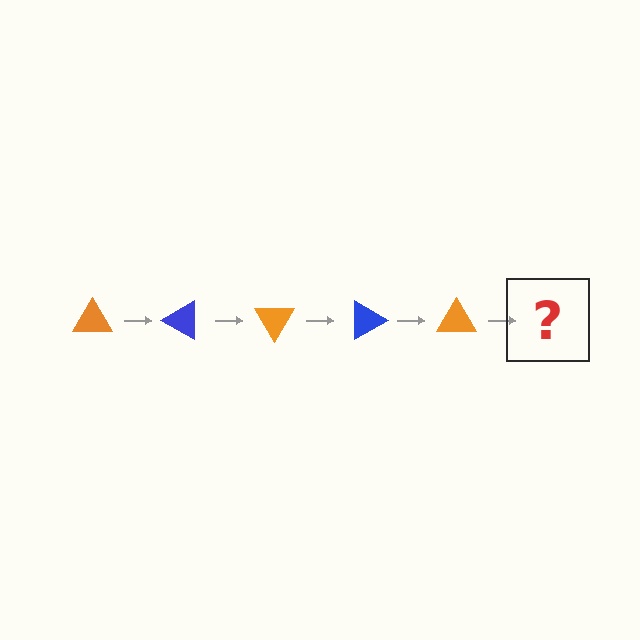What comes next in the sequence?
The next element should be a blue triangle, rotated 150 degrees from the start.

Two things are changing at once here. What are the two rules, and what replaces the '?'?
The two rules are that it rotates 30 degrees each step and the color cycles through orange and blue. The '?' should be a blue triangle, rotated 150 degrees from the start.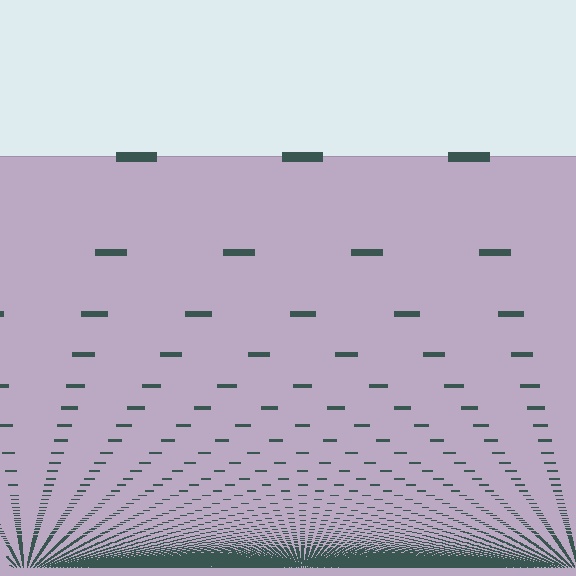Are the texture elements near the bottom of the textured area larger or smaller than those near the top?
Smaller. The gradient is inverted — elements near the bottom are smaller and denser.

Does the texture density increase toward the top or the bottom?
Density increases toward the bottom.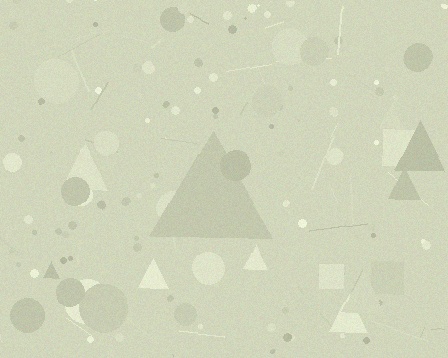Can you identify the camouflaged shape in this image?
The camouflaged shape is a triangle.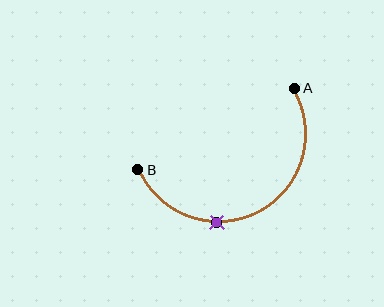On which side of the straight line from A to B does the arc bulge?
The arc bulges below the straight line connecting A and B.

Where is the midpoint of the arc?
The arc midpoint is the point on the curve farthest from the straight line joining A and B. It sits below that line.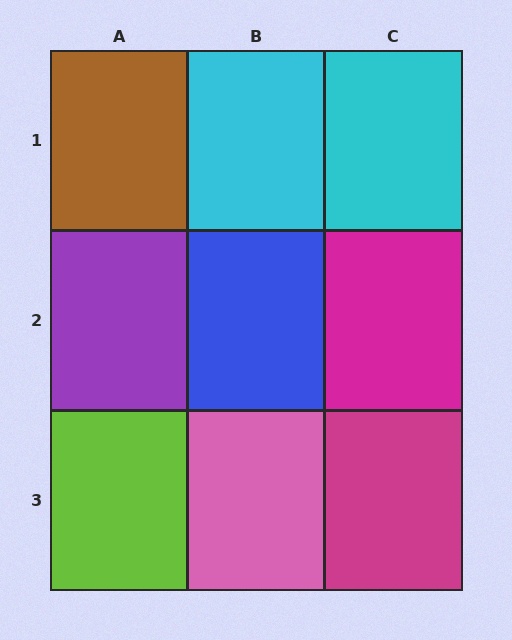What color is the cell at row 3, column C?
Magenta.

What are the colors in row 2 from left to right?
Purple, blue, magenta.